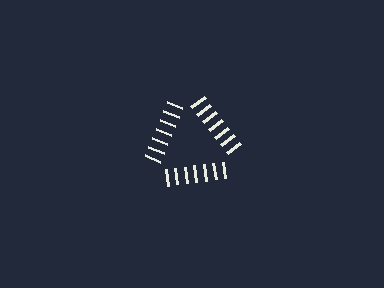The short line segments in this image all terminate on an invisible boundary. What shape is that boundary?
An illusory triangle — the line segments terminate on its edges but no continuous stroke is drawn.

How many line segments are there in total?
21 — 7 along each of the 3 edges.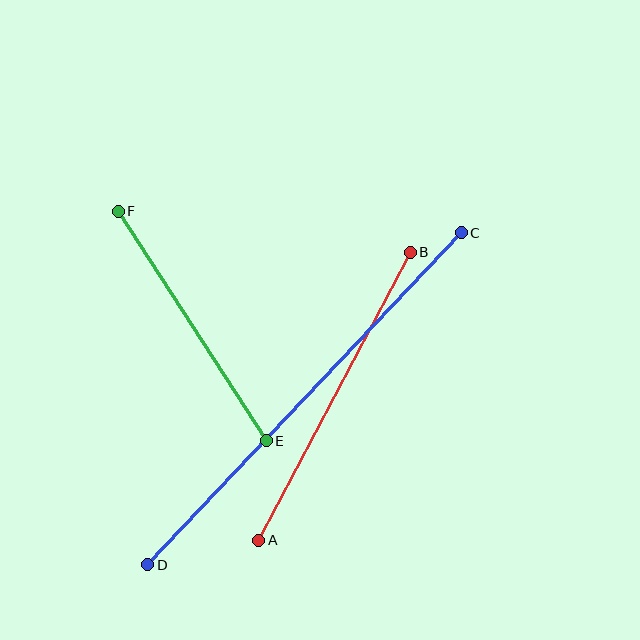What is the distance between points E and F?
The distance is approximately 273 pixels.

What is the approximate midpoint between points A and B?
The midpoint is at approximately (334, 396) pixels.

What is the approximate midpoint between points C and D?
The midpoint is at approximately (304, 399) pixels.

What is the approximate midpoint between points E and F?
The midpoint is at approximately (192, 326) pixels.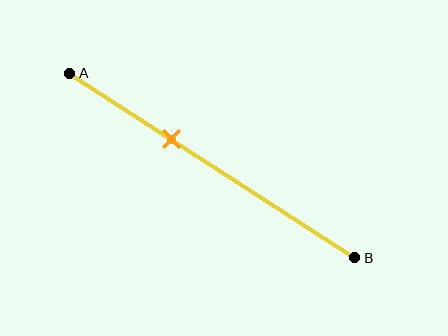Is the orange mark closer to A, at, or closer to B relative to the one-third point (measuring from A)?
The orange mark is approximately at the one-third point of segment AB.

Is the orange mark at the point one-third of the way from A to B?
Yes, the mark is approximately at the one-third point.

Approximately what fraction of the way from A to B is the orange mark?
The orange mark is approximately 35% of the way from A to B.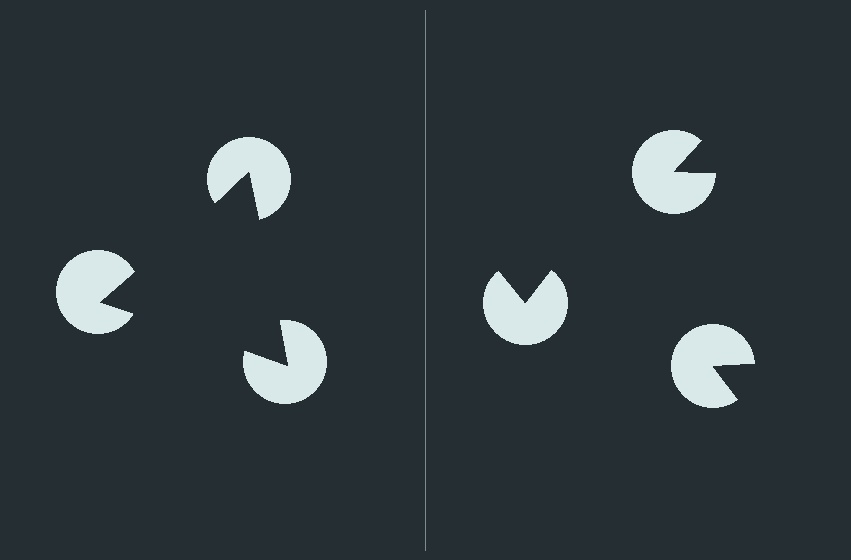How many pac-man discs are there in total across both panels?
6 — 3 on each side.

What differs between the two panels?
The pac-man discs are positioned identically on both sides; only the wedge orientations differ. On the left they align to a triangle; on the right they are misaligned.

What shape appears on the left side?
An illusory triangle.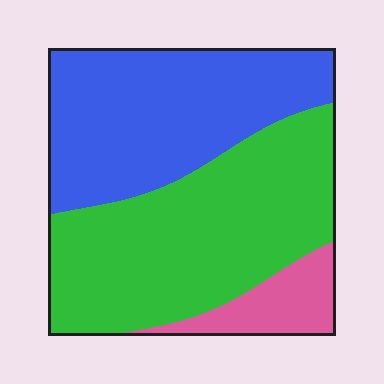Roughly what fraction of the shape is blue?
Blue covers 41% of the shape.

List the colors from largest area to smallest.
From largest to smallest: green, blue, pink.